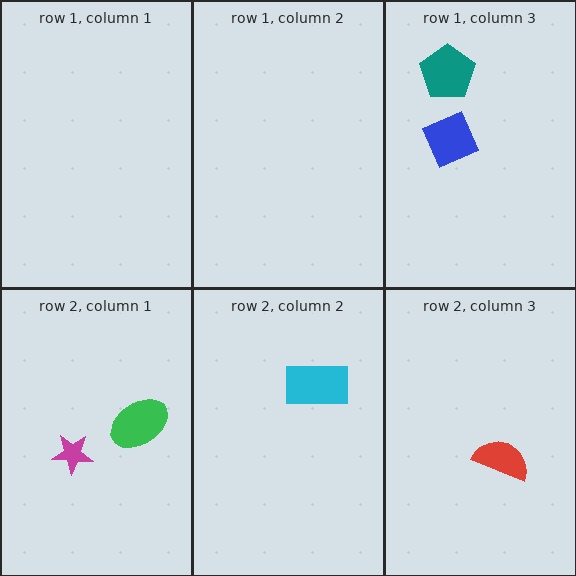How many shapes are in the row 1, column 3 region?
2.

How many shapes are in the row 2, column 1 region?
2.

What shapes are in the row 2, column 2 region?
The cyan rectangle.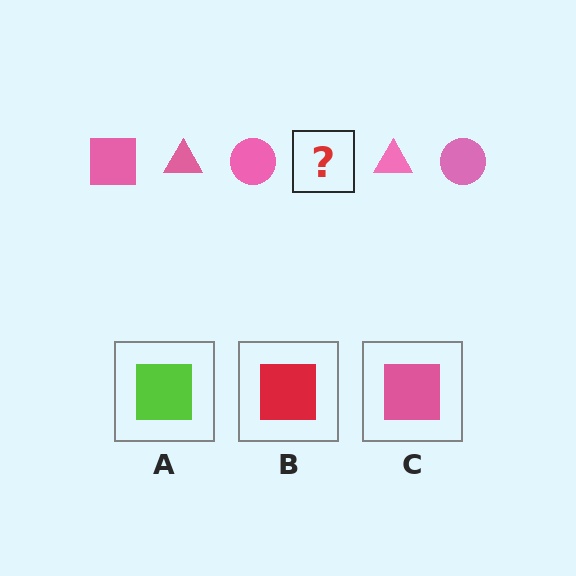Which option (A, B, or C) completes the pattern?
C.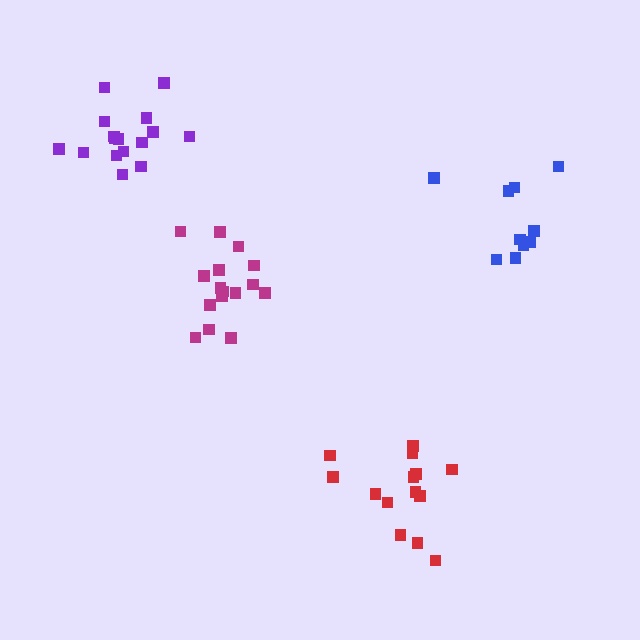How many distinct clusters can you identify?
There are 4 distinct clusters.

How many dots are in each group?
Group 1: 16 dots, Group 2: 14 dots, Group 3: 10 dots, Group 4: 16 dots (56 total).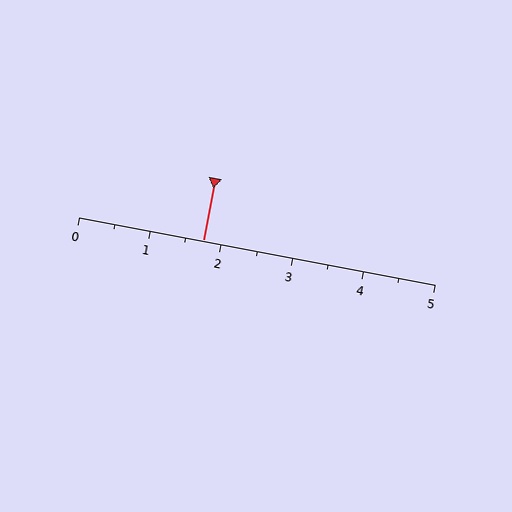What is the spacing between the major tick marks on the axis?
The major ticks are spaced 1 apart.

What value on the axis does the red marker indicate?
The marker indicates approximately 1.8.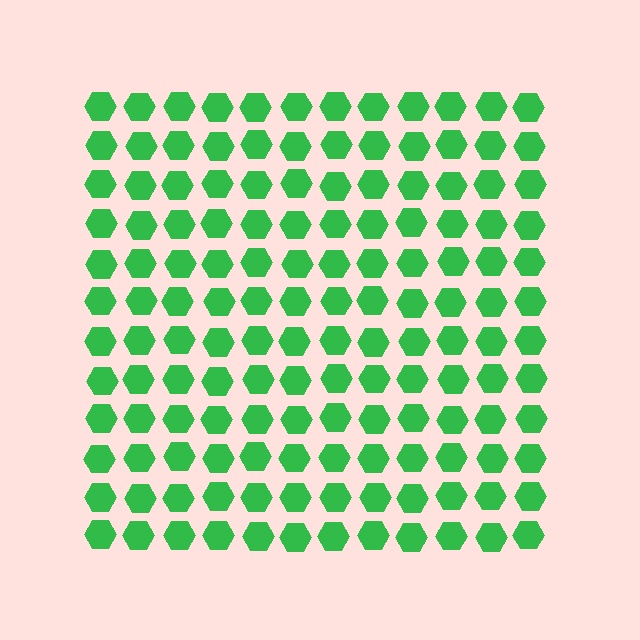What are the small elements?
The small elements are hexagons.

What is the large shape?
The large shape is a square.